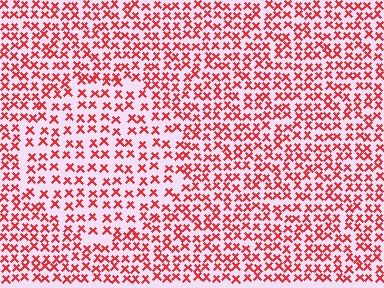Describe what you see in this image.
The image contains small red elements arranged at two different densities. A circle-shaped region is visible where the elements are less densely packed than the surrounding area.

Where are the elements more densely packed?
The elements are more densely packed outside the circle boundary.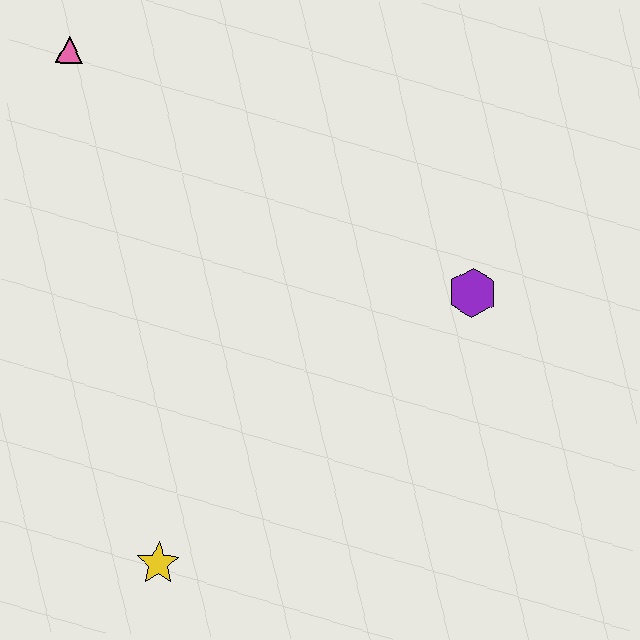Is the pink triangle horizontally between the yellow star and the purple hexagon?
No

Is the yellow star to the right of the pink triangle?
Yes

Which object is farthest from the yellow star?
The pink triangle is farthest from the yellow star.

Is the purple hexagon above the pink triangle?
No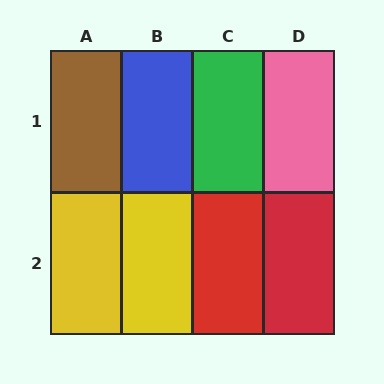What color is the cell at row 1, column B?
Blue.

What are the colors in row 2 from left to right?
Yellow, yellow, red, red.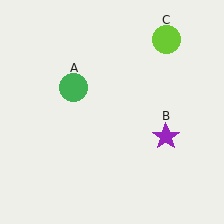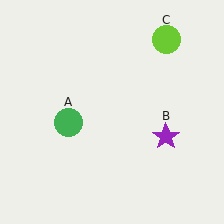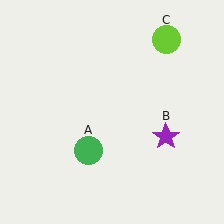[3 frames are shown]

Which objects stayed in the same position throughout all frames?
Purple star (object B) and lime circle (object C) remained stationary.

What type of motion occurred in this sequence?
The green circle (object A) rotated counterclockwise around the center of the scene.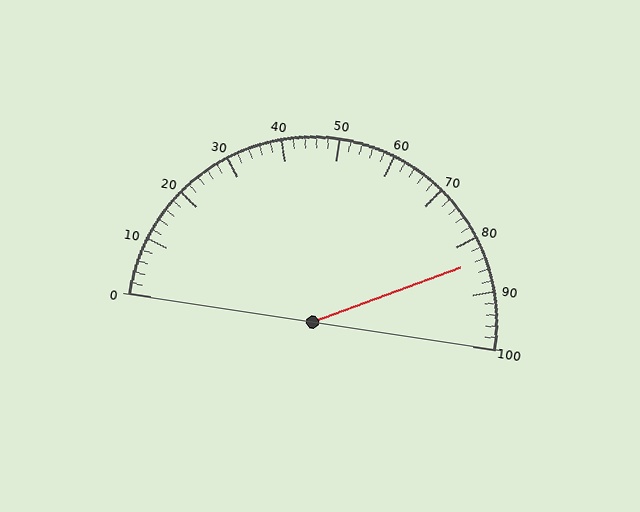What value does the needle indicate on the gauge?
The needle indicates approximately 84.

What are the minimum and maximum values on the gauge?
The gauge ranges from 0 to 100.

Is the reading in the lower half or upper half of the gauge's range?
The reading is in the upper half of the range (0 to 100).